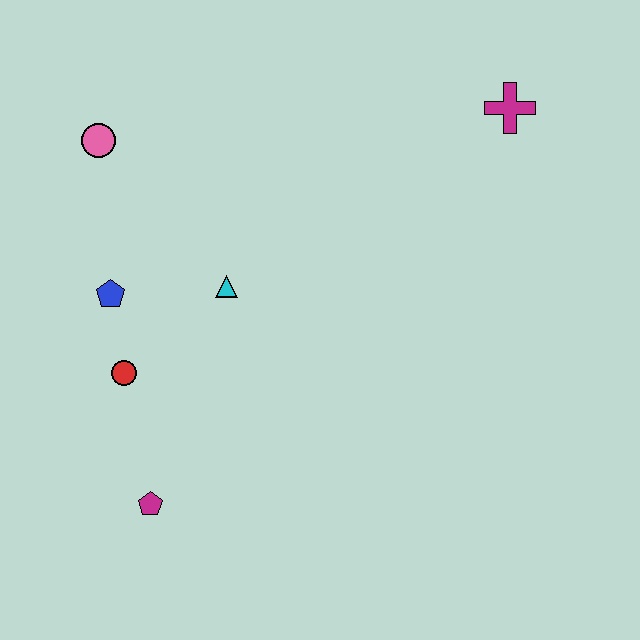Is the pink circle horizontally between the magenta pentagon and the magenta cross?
No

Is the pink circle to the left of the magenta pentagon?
Yes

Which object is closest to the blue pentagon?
The red circle is closest to the blue pentagon.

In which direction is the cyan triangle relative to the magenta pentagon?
The cyan triangle is above the magenta pentagon.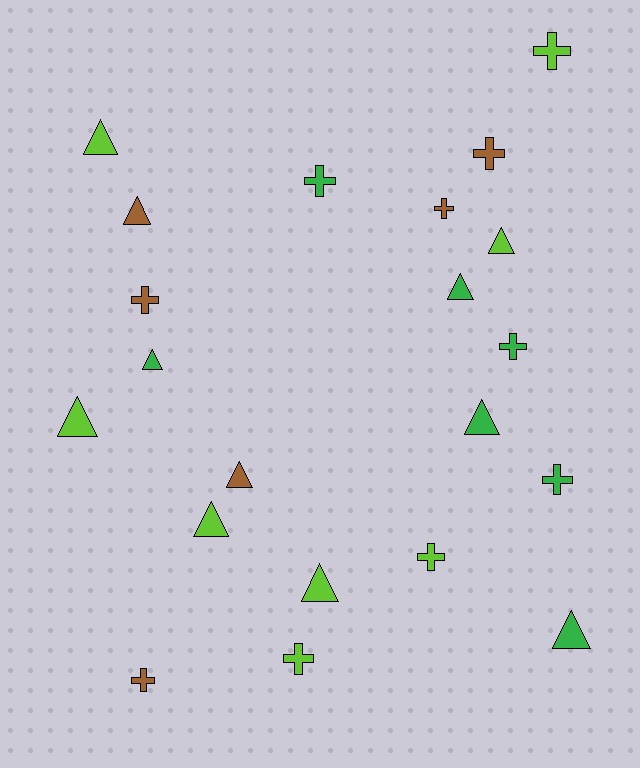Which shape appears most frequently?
Triangle, with 11 objects.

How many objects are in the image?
There are 21 objects.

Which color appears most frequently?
Lime, with 8 objects.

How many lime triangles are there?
There are 5 lime triangles.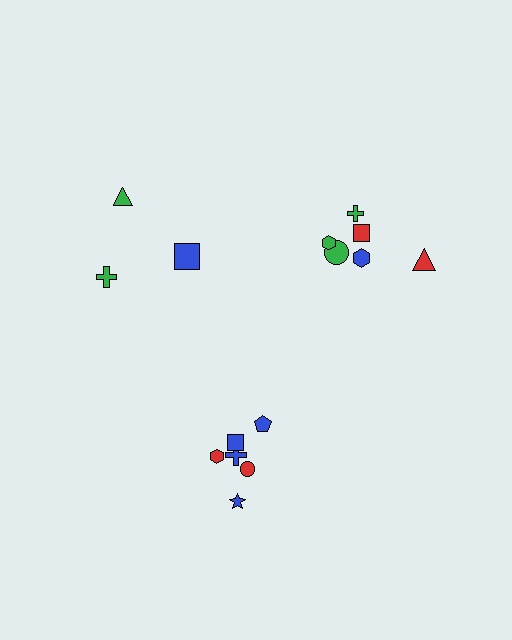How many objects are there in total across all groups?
There are 15 objects.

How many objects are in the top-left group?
There are 3 objects.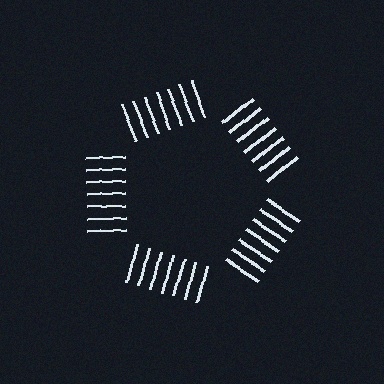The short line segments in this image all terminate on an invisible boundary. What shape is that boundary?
An illusory pentagon — the line segments terminate on its edges but no continuous stroke is drawn.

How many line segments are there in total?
35 — 7 along each of the 5 edges.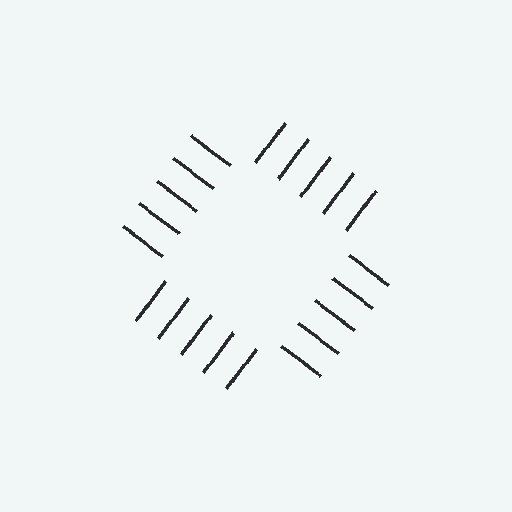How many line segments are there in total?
20 — 5 along each of the 4 edges.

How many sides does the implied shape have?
4 sides — the line-ends trace a square.